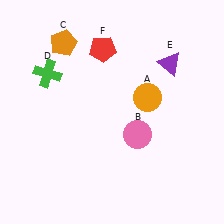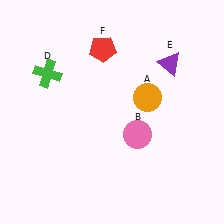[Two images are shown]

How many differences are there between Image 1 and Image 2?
There is 1 difference between the two images.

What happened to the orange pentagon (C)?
The orange pentagon (C) was removed in Image 2. It was in the top-left area of Image 1.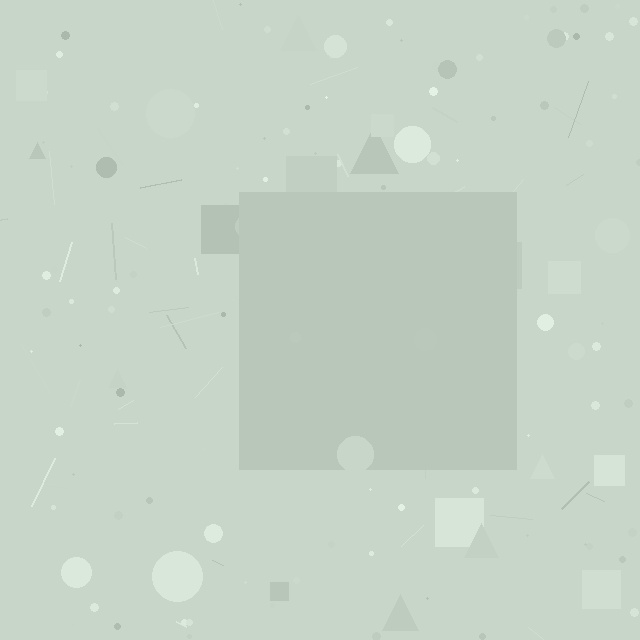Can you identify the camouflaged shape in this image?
The camouflaged shape is a square.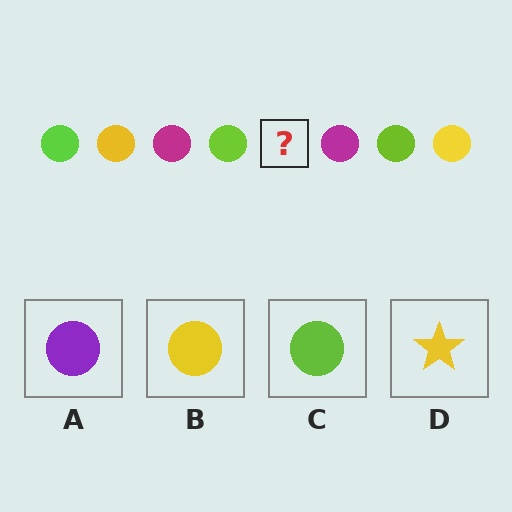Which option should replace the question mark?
Option B.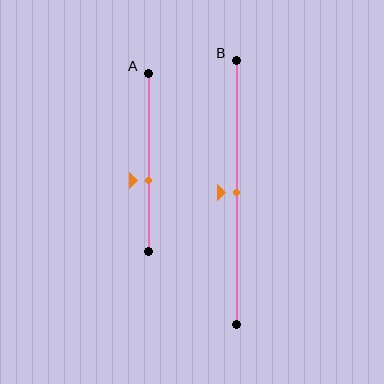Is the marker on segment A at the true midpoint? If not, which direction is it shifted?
No, the marker on segment A is shifted downward by about 10% of the segment length.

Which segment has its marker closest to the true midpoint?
Segment B has its marker closest to the true midpoint.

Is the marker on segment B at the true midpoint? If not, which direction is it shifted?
Yes, the marker on segment B is at the true midpoint.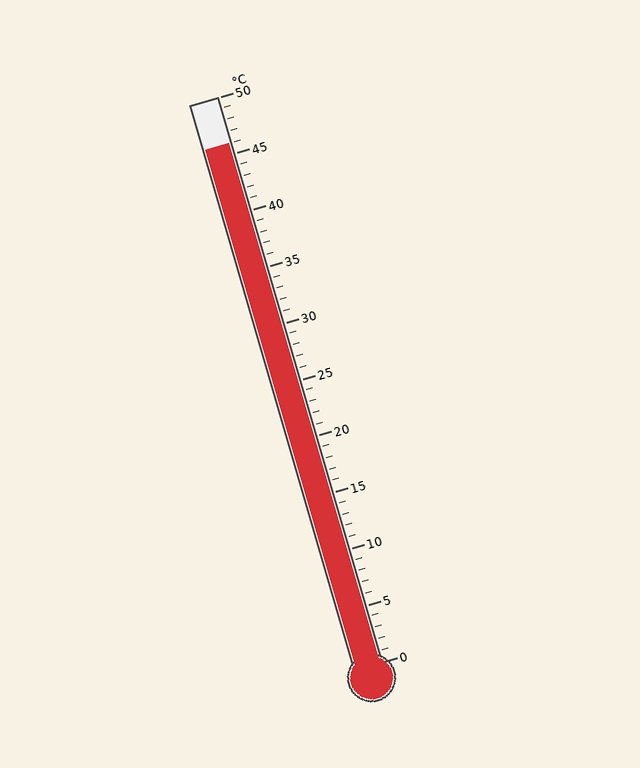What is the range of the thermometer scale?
The thermometer scale ranges from 0°C to 50°C.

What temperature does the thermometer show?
The thermometer shows approximately 46°C.